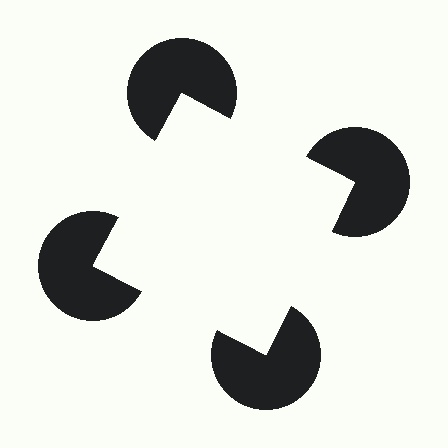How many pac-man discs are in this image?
There are 4 — one at each vertex of the illusory square.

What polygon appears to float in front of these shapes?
An illusory square — its edges are inferred from the aligned wedge cuts in the pac-man discs, not physically drawn.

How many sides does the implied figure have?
4 sides.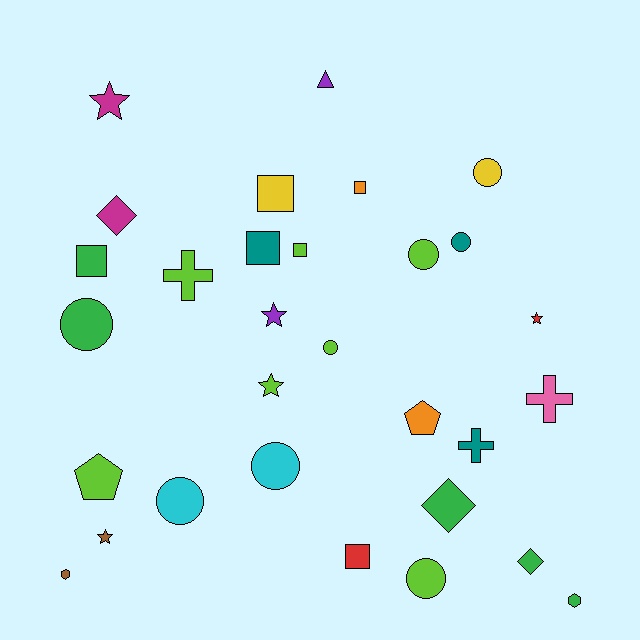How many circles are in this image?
There are 8 circles.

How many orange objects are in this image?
There are 2 orange objects.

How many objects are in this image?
There are 30 objects.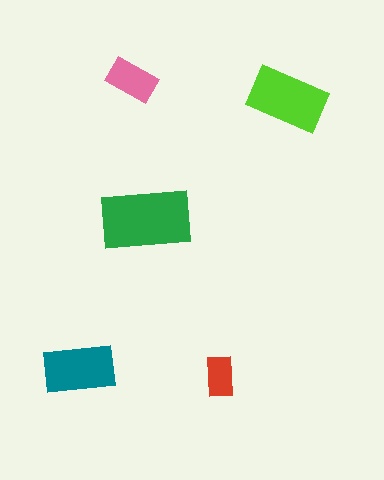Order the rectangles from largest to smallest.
the green one, the lime one, the teal one, the pink one, the red one.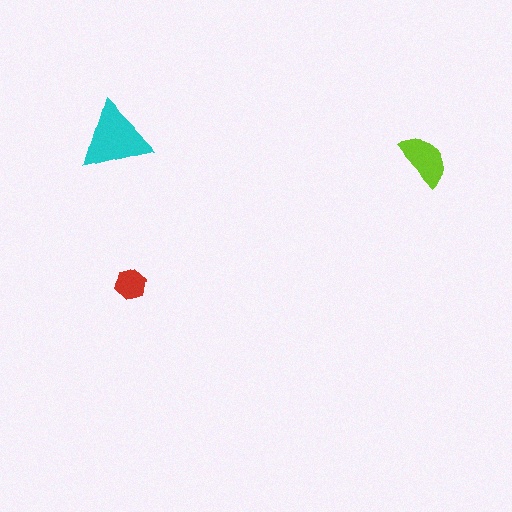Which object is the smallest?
The red hexagon.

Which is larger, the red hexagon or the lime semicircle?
The lime semicircle.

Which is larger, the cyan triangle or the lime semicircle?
The cyan triangle.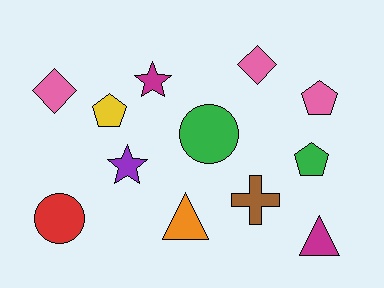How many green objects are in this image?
There are 2 green objects.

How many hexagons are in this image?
There are no hexagons.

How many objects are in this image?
There are 12 objects.